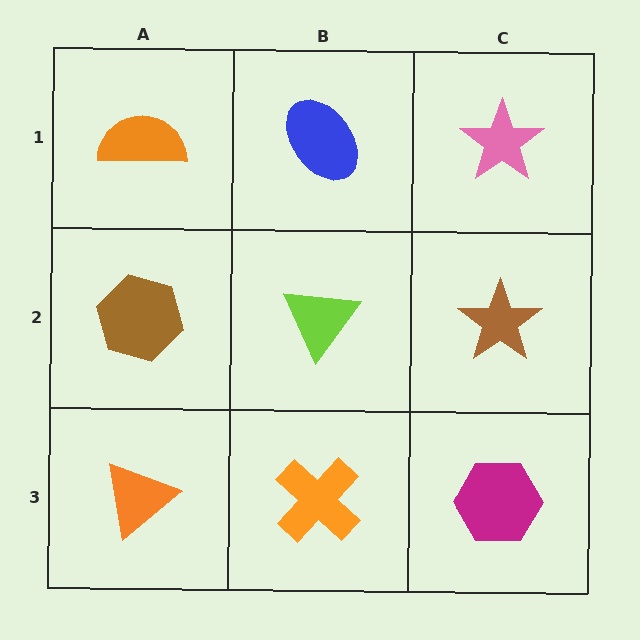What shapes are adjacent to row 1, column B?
A lime triangle (row 2, column B), an orange semicircle (row 1, column A), a pink star (row 1, column C).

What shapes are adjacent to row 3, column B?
A lime triangle (row 2, column B), an orange triangle (row 3, column A), a magenta hexagon (row 3, column C).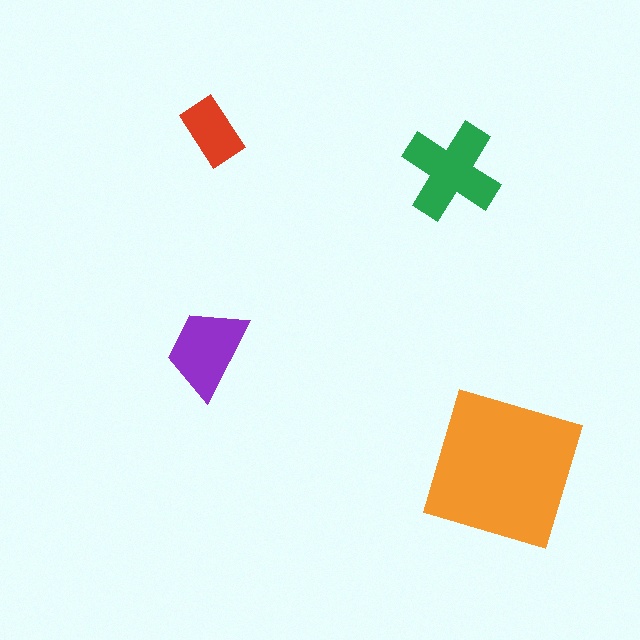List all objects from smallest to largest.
The red rectangle, the purple trapezoid, the green cross, the orange square.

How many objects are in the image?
There are 4 objects in the image.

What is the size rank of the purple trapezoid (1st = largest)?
3rd.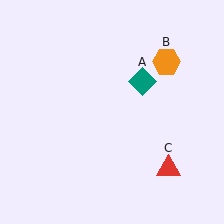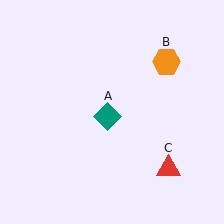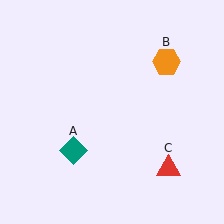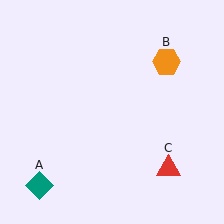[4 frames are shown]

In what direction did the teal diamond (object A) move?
The teal diamond (object A) moved down and to the left.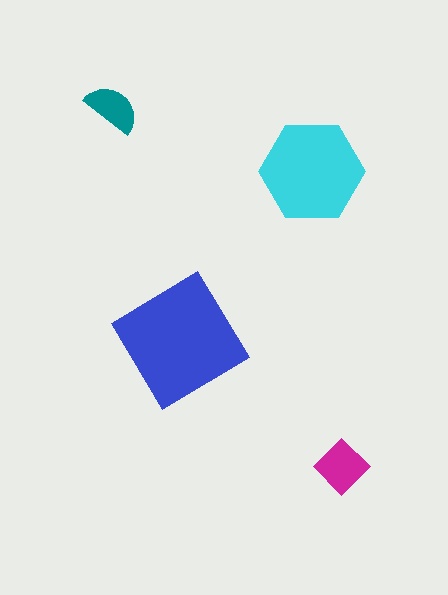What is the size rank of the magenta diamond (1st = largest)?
3rd.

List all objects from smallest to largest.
The teal semicircle, the magenta diamond, the cyan hexagon, the blue diamond.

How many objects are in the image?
There are 4 objects in the image.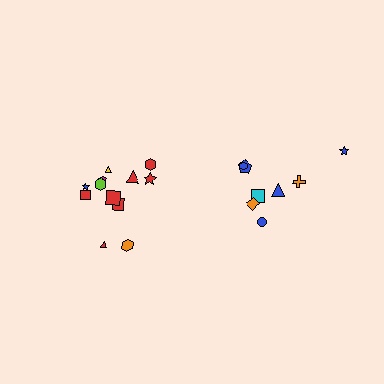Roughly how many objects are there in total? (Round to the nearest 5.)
Roughly 20 objects in total.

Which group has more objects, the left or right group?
The left group.